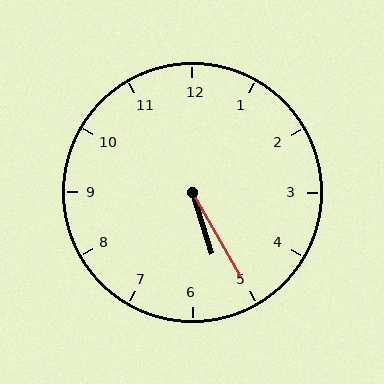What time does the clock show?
5:25.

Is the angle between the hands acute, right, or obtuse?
It is acute.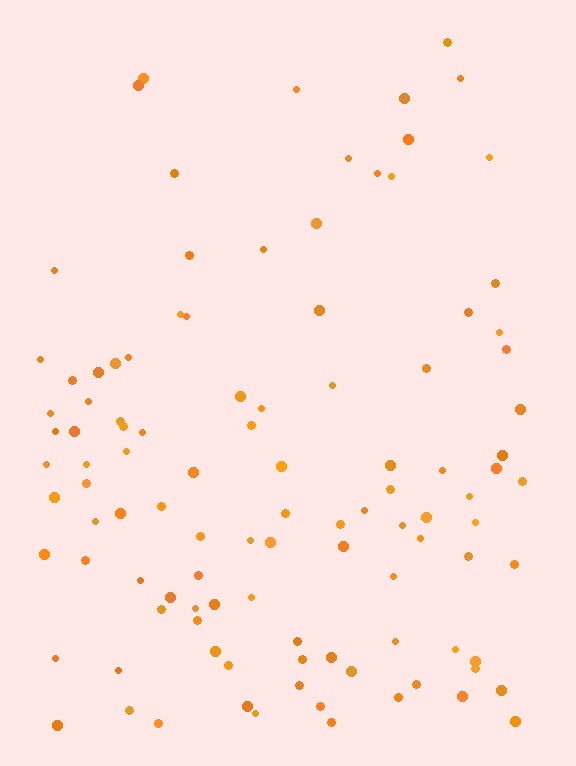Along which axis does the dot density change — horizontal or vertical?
Vertical.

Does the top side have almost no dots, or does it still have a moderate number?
Still a moderate number, just noticeably fewer than the bottom.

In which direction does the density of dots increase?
From top to bottom, with the bottom side densest.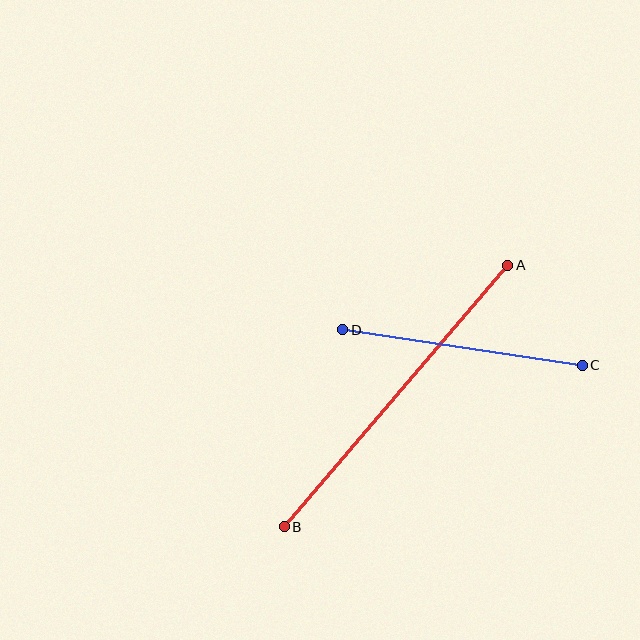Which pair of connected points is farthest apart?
Points A and B are farthest apart.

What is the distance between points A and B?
The distance is approximately 344 pixels.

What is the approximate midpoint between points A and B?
The midpoint is at approximately (396, 396) pixels.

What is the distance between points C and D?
The distance is approximately 242 pixels.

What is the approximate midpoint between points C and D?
The midpoint is at approximately (463, 347) pixels.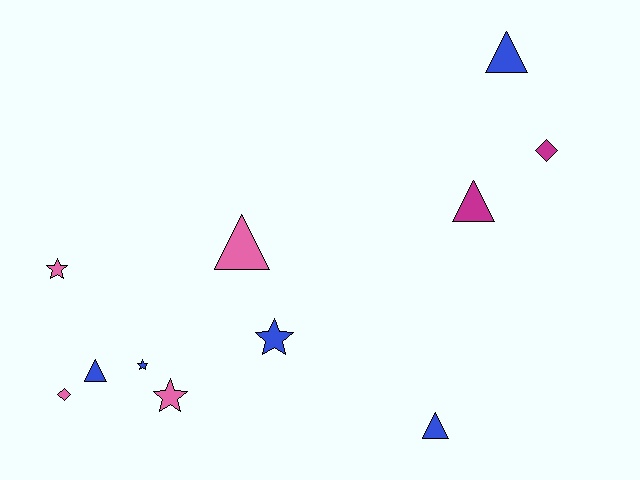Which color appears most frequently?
Blue, with 5 objects.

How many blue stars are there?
There are 2 blue stars.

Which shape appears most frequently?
Triangle, with 5 objects.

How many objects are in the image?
There are 11 objects.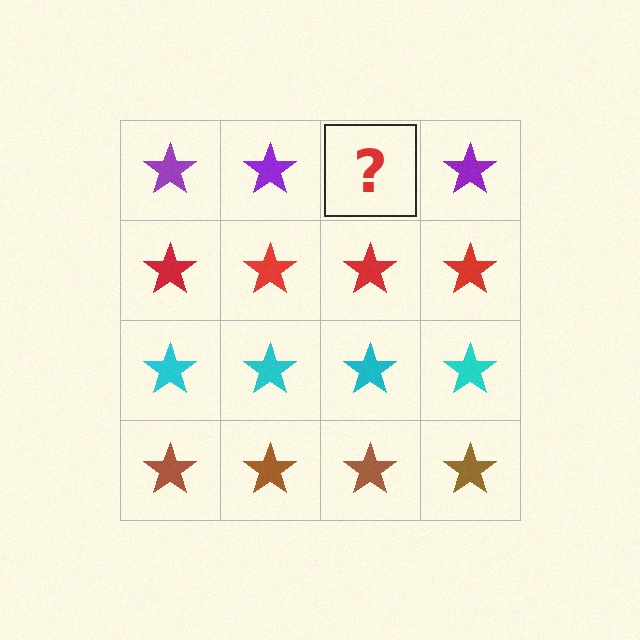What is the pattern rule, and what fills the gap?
The rule is that each row has a consistent color. The gap should be filled with a purple star.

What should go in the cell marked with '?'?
The missing cell should contain a purple star.